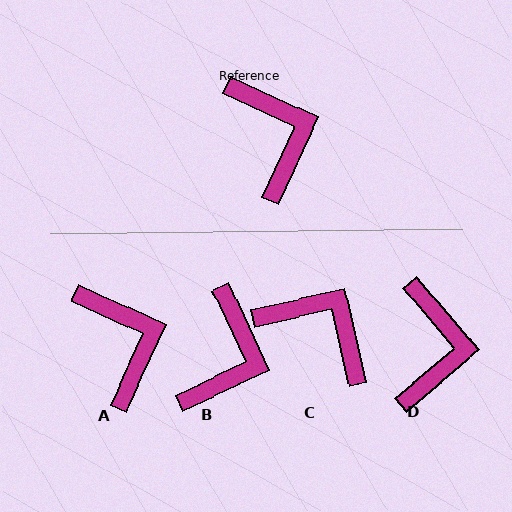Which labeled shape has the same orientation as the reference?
A.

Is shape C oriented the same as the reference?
No, it is off by about 37 degrees.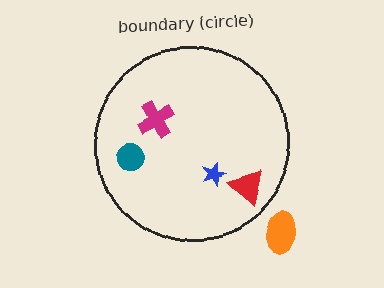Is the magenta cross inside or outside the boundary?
Inside.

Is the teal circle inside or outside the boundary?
Inside.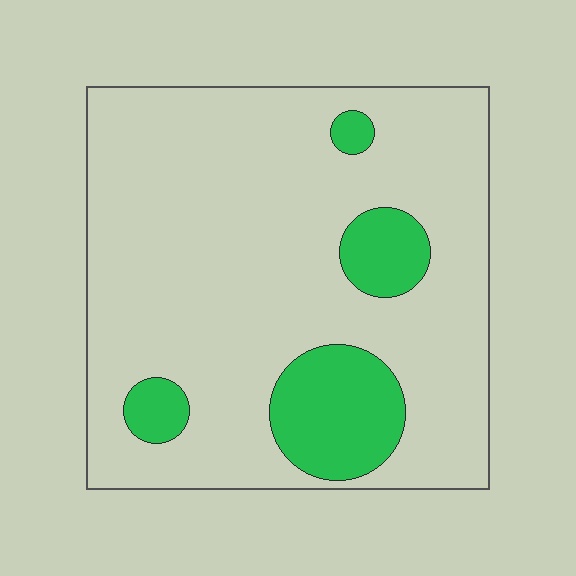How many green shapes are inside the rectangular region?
4.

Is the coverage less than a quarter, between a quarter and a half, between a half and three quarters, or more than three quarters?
Less than a quarter.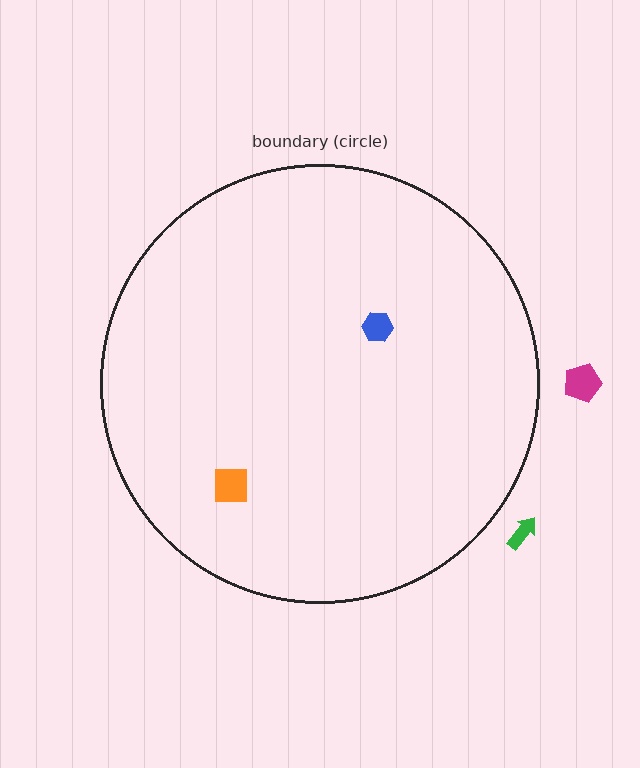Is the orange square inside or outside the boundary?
Inside.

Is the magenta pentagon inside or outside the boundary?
Outside.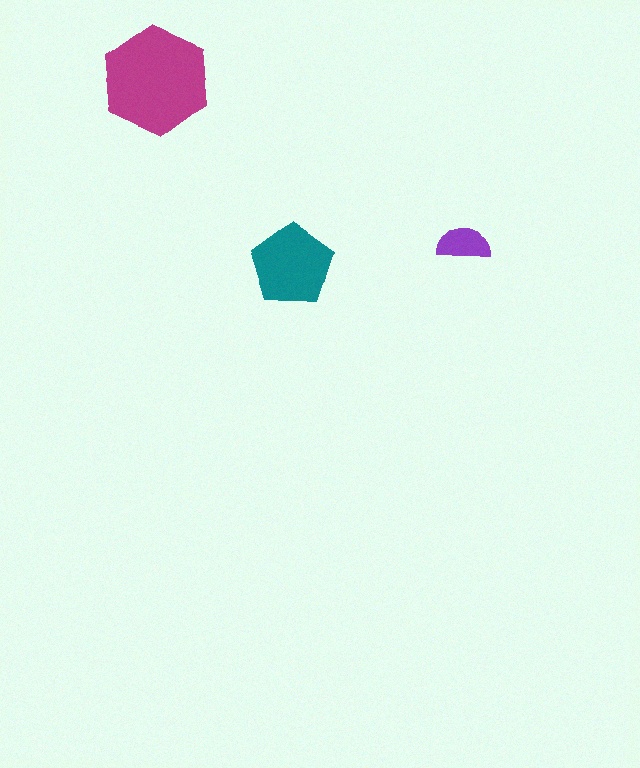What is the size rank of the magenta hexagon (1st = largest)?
1st.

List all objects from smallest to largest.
The purple semicircle, the teal pentagon, the magenta hexagon.